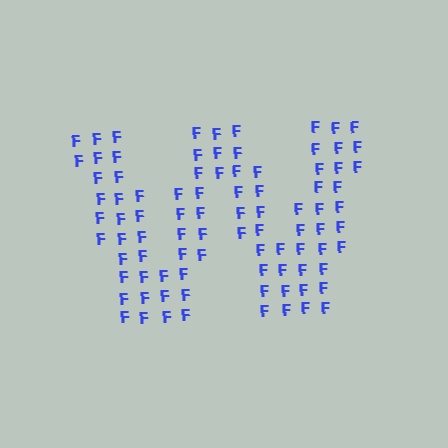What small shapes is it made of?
It is made of small letter F's.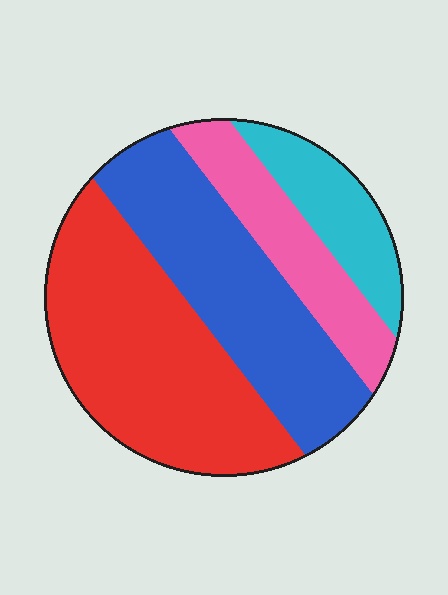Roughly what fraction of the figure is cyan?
Cyan covers 13% of the figure.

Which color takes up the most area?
Red, at roughly 40%.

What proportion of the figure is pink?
Pink covers 16% of the figure.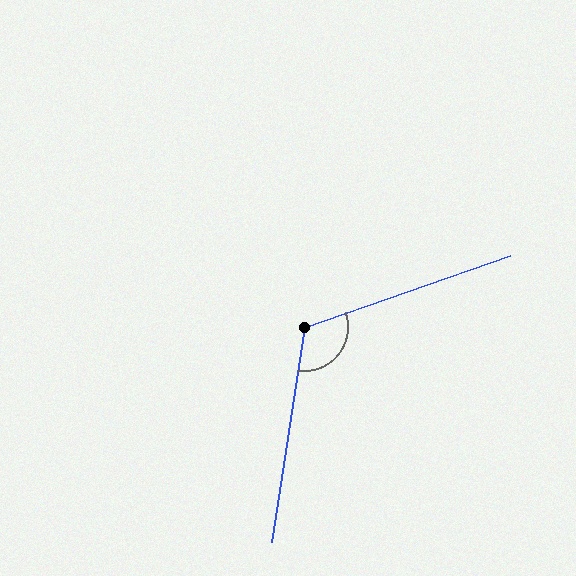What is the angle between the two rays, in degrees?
Approximately 118 degrees.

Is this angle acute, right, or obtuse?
It is obtuse.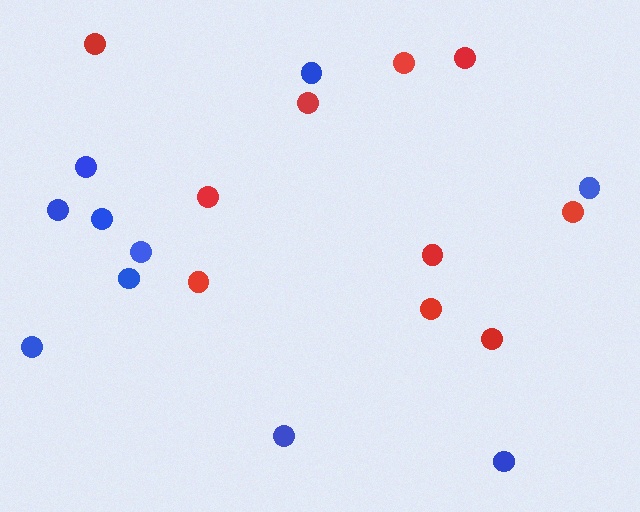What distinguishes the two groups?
There are 2 groups: one group of red circles (10) and one group of blue circles (10).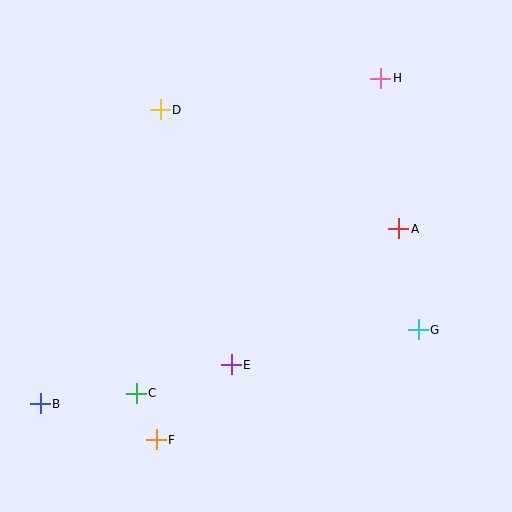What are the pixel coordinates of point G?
Point G is at (418, 330).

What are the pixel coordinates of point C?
Point C is at (136, 393).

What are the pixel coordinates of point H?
Point H is at (381, 78).